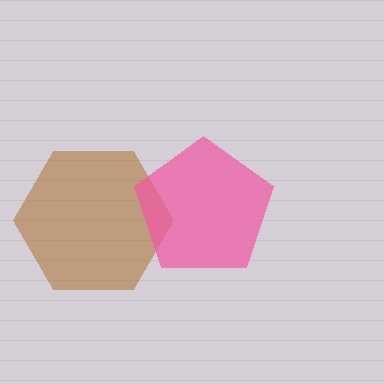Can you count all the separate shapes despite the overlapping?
Yes, there are 2 separate shapes.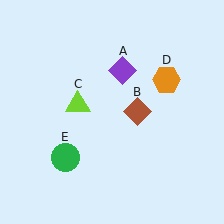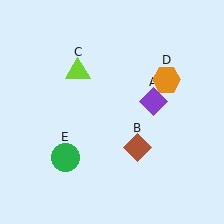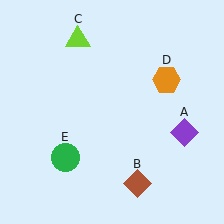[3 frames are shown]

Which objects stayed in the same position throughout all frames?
Orange hexagon (object D) and green circle (object E) remained stationary.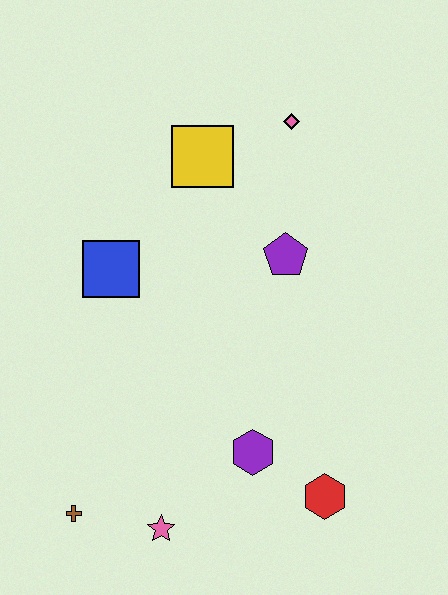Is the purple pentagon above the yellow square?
No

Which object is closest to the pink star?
The brown cross is closest to the pink star.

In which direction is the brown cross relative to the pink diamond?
The brown cross is below the pink diamond.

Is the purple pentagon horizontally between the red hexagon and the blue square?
Yes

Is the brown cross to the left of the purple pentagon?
Yes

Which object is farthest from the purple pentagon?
The brown cross is farthest from the purple pentagon.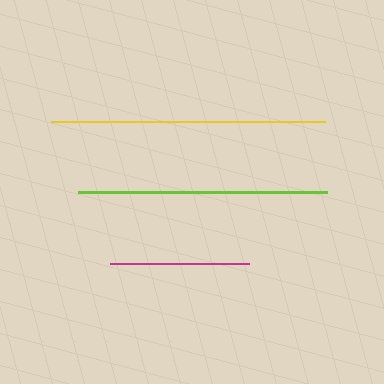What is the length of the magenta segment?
The magenta segment is approximately 139 pixels long.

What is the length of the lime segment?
The lime segment is approximately 249 pixels long.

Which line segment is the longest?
The yellow line is the longest at approximately 274 pixels.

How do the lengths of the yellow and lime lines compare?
The yellow and lime lines are approximately the same length.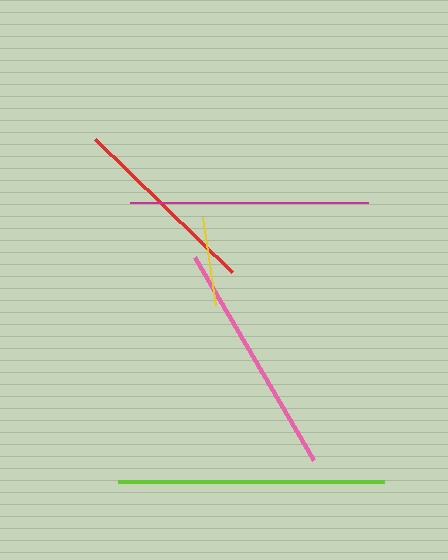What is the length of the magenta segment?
The magenta segment is approximately 239 pixels long.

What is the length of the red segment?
The red segment is approximately 192 pixels long.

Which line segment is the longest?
The lime line is the longest at approximately 267 pixels.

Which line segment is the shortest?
The yellow line is the shortest at approximately 89 pixels.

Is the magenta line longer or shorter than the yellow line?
The magenta line is longer than the yellow line.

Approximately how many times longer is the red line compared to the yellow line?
The red line is approximately 2.2 times the length of the yellow line.